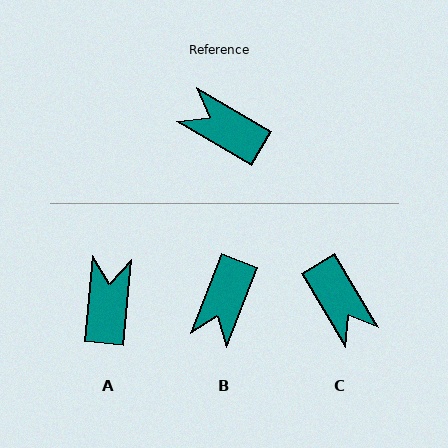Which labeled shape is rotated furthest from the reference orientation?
C, about 152 degrees away.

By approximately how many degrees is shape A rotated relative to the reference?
Approximately 65 degrees clockwise.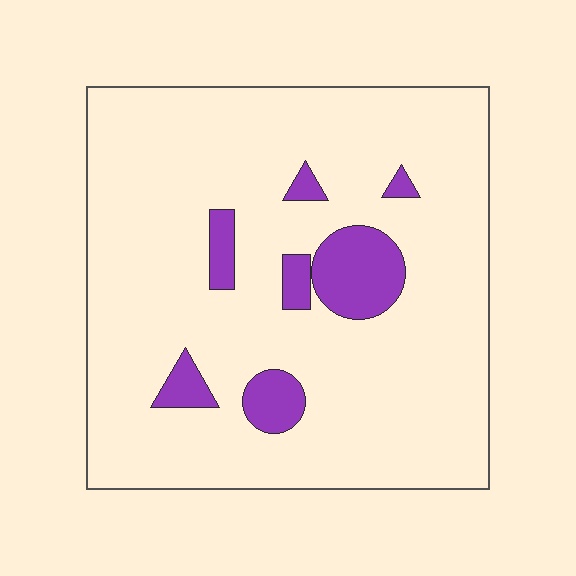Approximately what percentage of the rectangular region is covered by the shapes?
Approximately 10%.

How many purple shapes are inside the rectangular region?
7.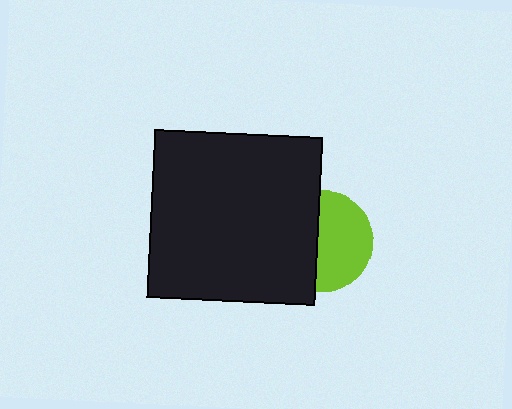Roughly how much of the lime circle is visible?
About half of it is visible (roughly 56%).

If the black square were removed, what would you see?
You would see the complete lime circle.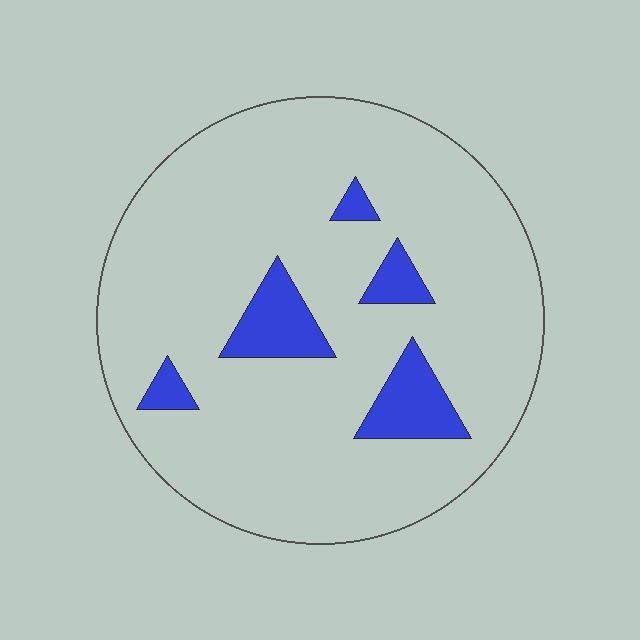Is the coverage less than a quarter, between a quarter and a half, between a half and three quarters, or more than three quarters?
Less than a quarter.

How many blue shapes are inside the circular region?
5.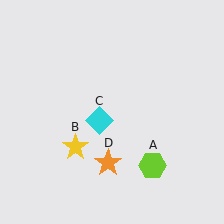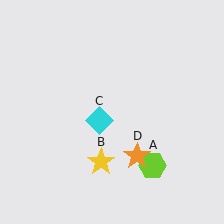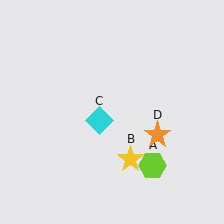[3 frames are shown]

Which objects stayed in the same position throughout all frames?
Lime hexagon (object A) and cyan diamond (object C) remained stationary.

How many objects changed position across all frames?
2 objects changed position: yellow star (object B), orange star (object D).